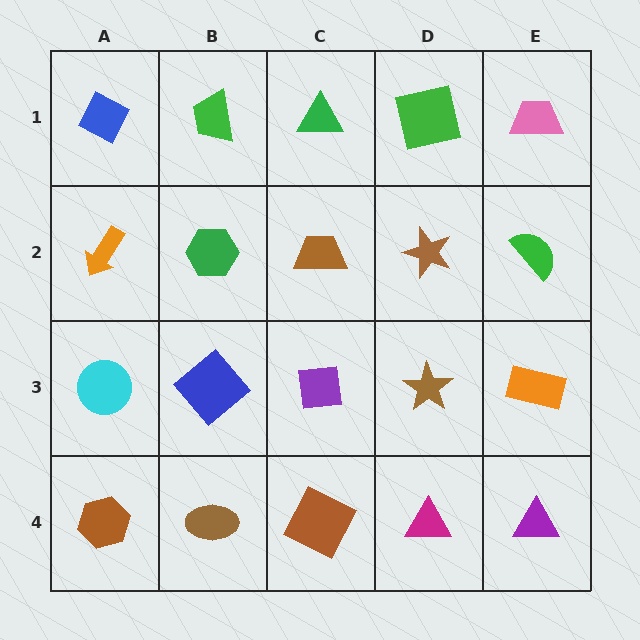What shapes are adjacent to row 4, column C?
A purple square (row 3, column C), a brown ellipse (row 4, column B), a magenta triangle (row 4, column D).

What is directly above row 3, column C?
A brown trapezoid.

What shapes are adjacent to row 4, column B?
A blue diamond (row 3, column B), a brown hexagon (row 4, column A), a brown square (row 4, column C).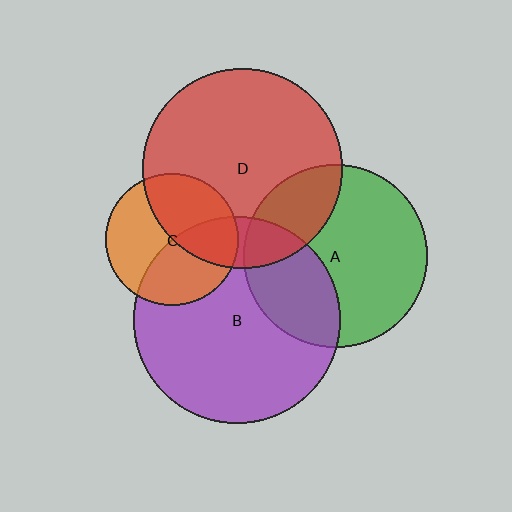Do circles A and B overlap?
Yes.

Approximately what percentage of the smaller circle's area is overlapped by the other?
Approximately 30%.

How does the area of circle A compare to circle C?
Approximately 1.9 times.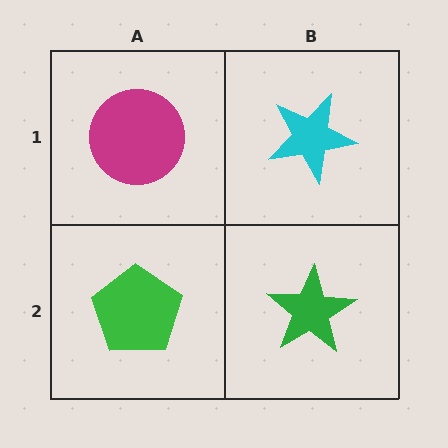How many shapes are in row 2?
2 shapes.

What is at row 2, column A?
A green pentagon.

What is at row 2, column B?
A green star.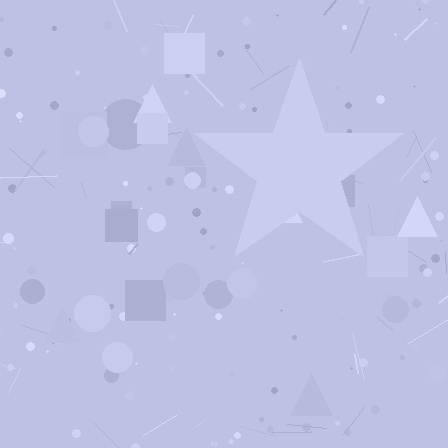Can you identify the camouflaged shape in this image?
The camouflaged shape is a star.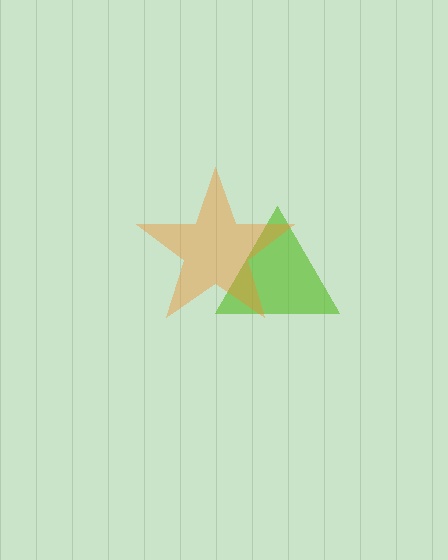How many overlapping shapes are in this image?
There are 2 overlapping shapes in the image.